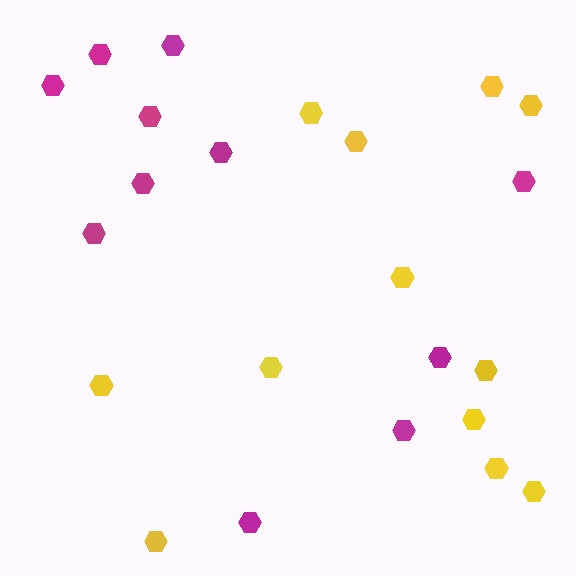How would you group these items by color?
There are 2 groups: one group of magenta hexagons (11) and one group of yellow hexagons (12).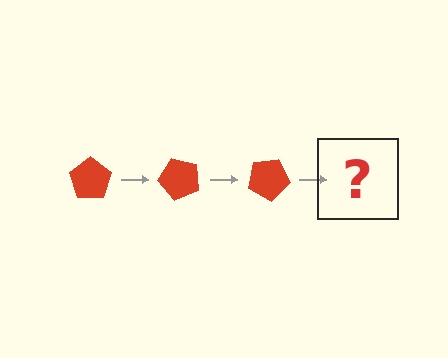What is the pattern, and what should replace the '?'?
The pattern is that the pentagon rotates 50 degrees each step. The '?' should be a red pentagon rotated 150 degrees.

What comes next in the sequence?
The next element should be a red pentagon rotated 150 degrees.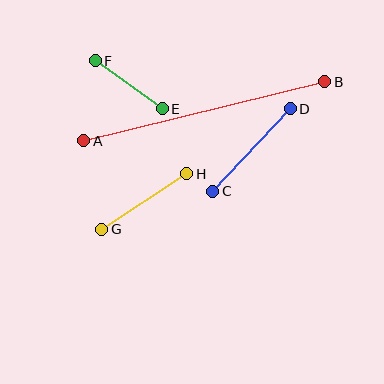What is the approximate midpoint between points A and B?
The midpoint is at approximately (204, 111) pixels.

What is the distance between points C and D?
The distance is approximately 113 pixels.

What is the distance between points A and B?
The distance is approximately 249 pixels.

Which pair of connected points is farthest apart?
Points A and B are farthest apart.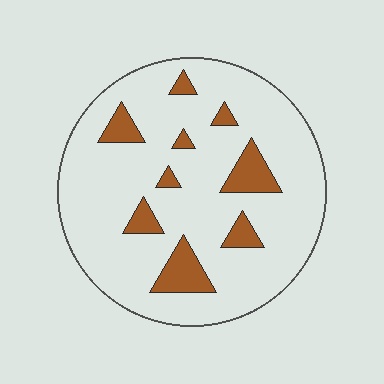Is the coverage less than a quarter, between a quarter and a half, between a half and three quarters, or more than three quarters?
Less than a quarter.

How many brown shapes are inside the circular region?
9.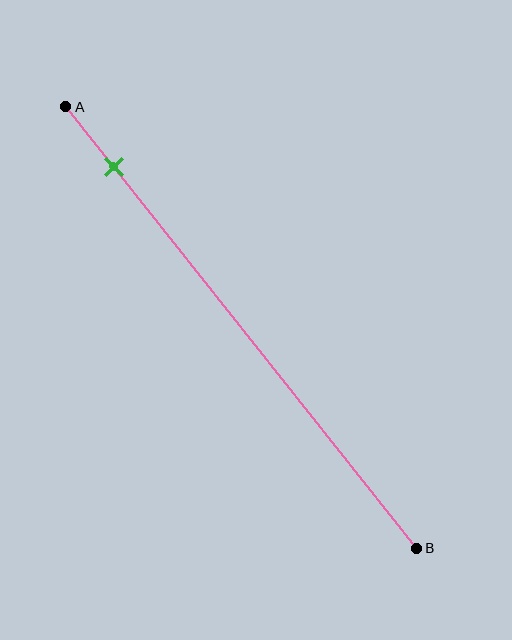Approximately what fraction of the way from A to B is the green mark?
The green mark is approximately 15% of the way from A to B.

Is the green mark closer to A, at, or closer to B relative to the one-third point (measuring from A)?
The green mark is closer to point A than the one-third point of segment AB.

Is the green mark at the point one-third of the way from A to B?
No, the mark is at about 15% from A, not at the 33% one-third point.